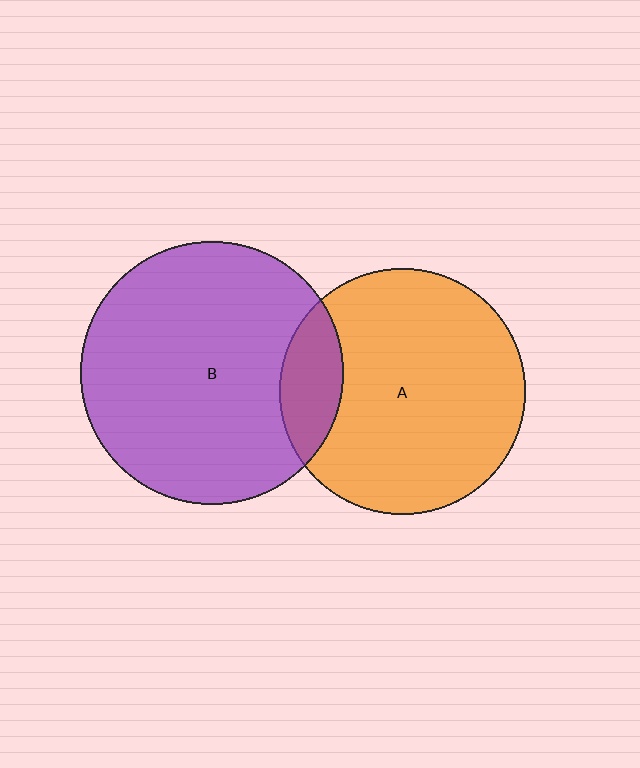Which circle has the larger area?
Circle B (purple).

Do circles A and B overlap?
Yes.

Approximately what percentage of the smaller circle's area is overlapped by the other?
Approximately 15%.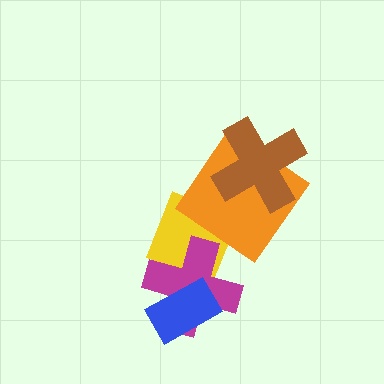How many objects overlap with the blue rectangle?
2 objects overlap with the blue rectangle.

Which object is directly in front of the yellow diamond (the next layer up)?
The orange diamond is directly in front of the yellow diamond.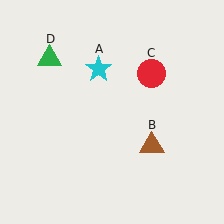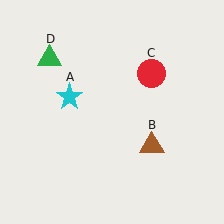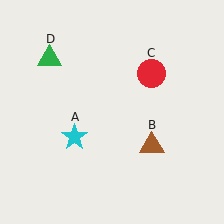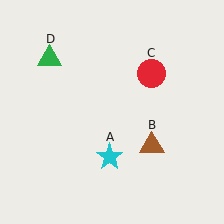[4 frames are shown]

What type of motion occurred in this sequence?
The cyan star (object A) rotated counterclockwise around the center of the scene.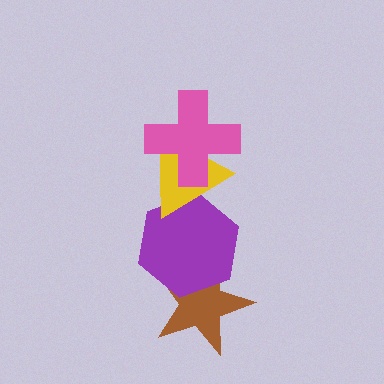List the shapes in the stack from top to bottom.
From top to bottom: the pink cross, the yellow triangle, the purple hexagon, the brown star.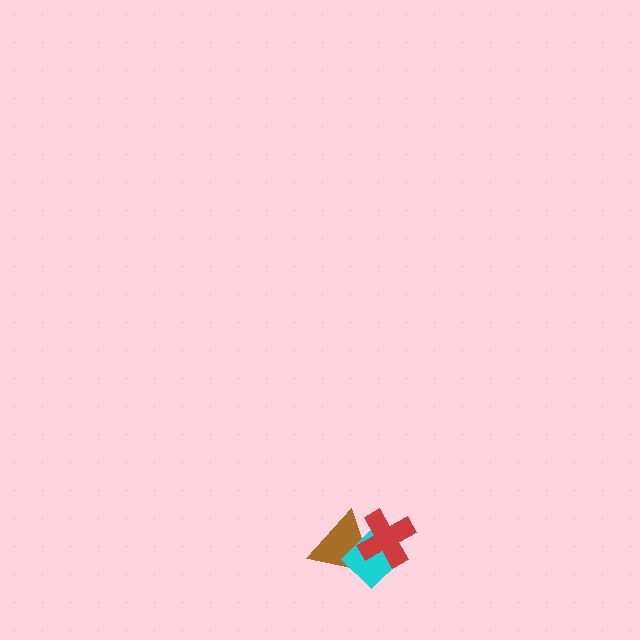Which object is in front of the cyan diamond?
The red cross is in front of the cyan diamond.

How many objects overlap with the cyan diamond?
2 objects overlap with the cyan diamond.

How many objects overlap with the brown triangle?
2 objects overlap with the brown triangle.